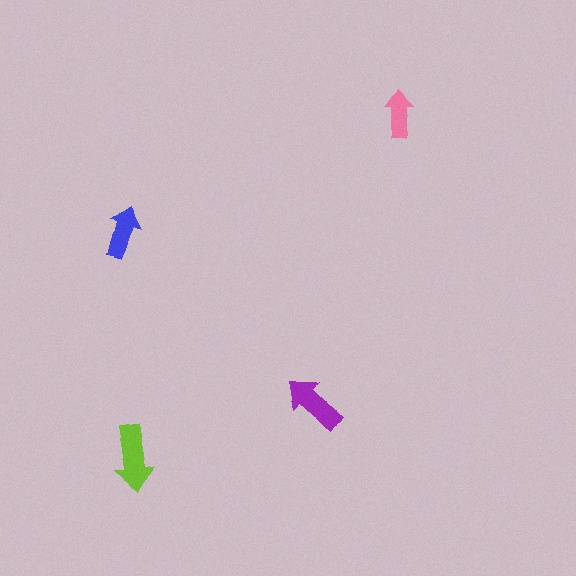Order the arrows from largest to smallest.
the lime one, the purple one, the blue one, the pink one.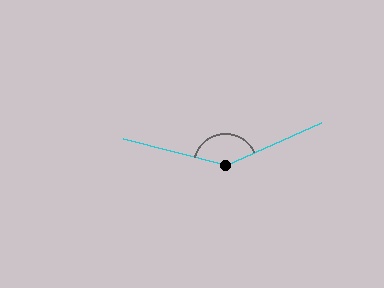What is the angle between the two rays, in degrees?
Approximately 142 degrees.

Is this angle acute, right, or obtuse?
It is obtuse.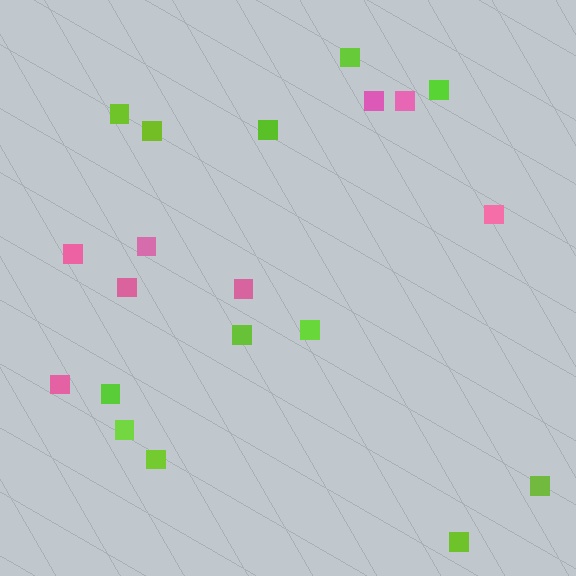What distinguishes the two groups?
There are 2 groups: one group of pink squares (8) and one group of lime squares (12).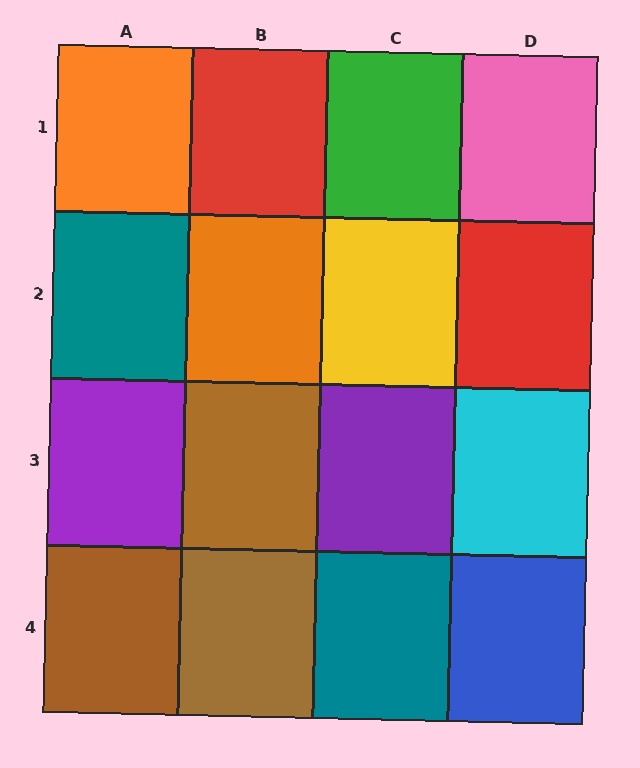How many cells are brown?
3 cells are brown.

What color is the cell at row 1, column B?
Red.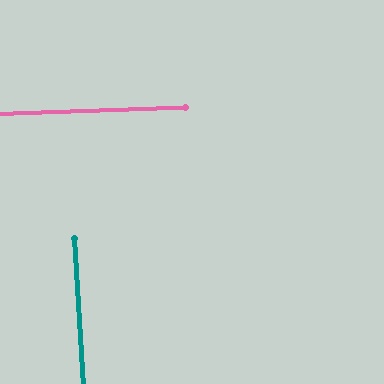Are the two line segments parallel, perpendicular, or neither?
Perpendicular — they meet at approximately 88°.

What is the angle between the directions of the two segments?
Approximately 88 degrees.